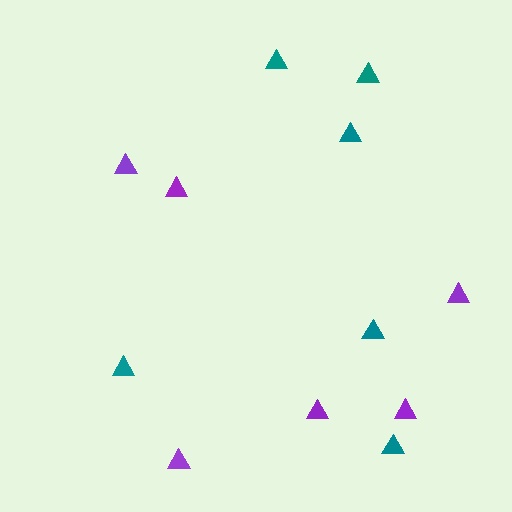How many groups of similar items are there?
There are 2 groups: one group of teal triangles (6) and one group of purple triangles (6).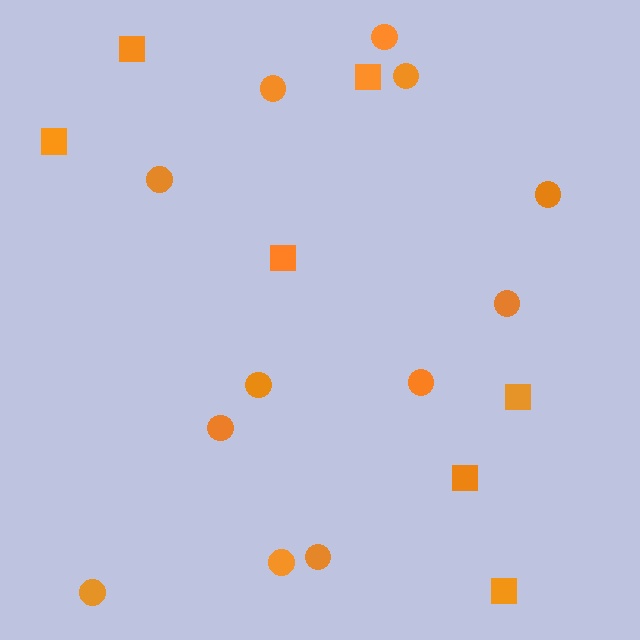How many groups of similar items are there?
There are 2 groups: one group of squares (7) and one group of circles (12).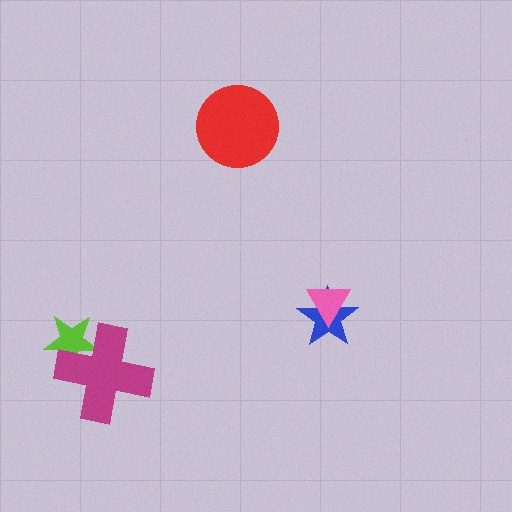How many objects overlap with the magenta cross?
1 object overlaps with the magenta cross.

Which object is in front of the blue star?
The pink triangle is in front of the blue star.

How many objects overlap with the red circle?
0 objects overlap with the red circle.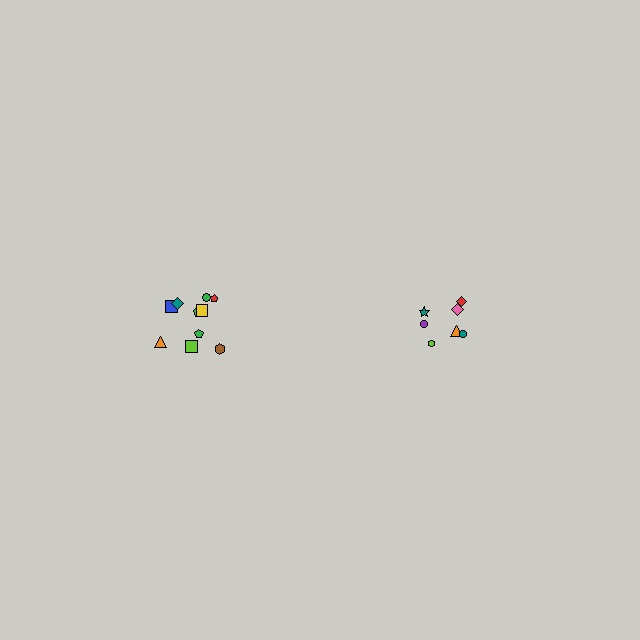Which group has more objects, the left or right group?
The left group.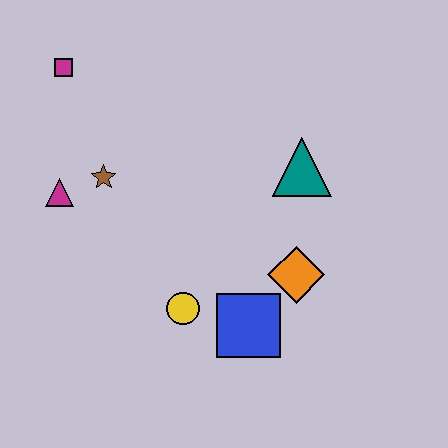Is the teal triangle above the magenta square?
No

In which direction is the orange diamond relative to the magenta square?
The orange diamond is to the right of the magenta square.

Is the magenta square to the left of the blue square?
Yes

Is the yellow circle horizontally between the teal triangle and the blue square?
No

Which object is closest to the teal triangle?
The orange diamond is closest to the teal triangle.